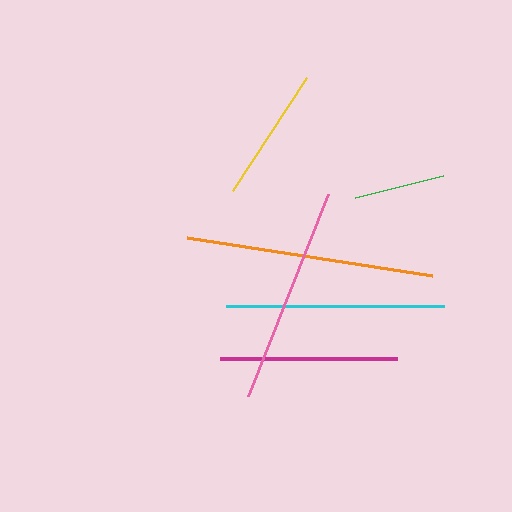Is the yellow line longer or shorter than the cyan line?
The cyan line is longer than the yellow line.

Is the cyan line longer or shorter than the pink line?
The cyan line is longer than the pink line.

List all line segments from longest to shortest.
From longest to shortest: orange, cyan, pink, magenta, yellow, green.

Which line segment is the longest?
The orange line is the longest at approximately 249 pixels.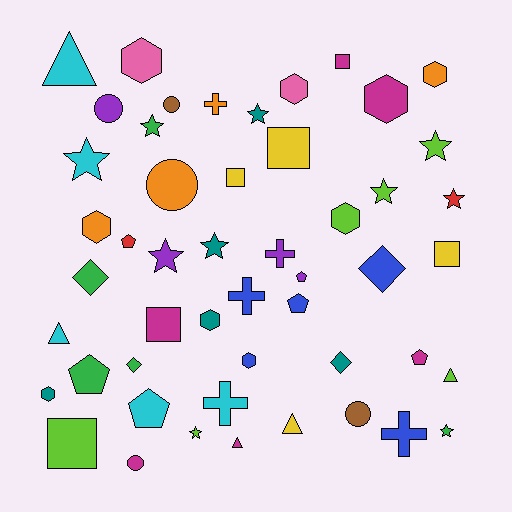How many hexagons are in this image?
There are 9 hexagons.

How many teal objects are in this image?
There are 5 teal objects.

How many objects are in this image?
There are 50 objects.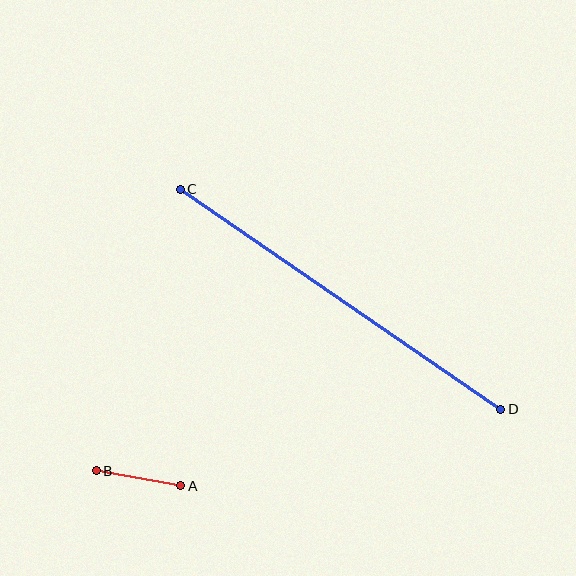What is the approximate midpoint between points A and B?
The midpoint is at approximately (138, 478) pixels.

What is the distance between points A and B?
The distance is approximately 86 pixels.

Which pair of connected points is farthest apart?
Points C and D are farthest apart.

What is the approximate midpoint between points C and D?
The midpoint is at approximately (341, 299) pixels.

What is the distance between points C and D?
The distance is approximately 389 pixels.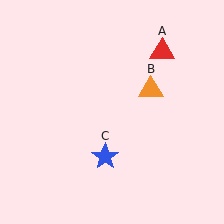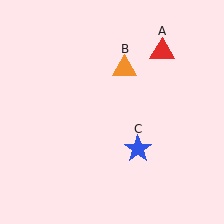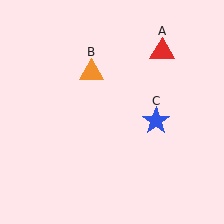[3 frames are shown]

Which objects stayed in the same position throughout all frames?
Red triangle (object A) remained stationary.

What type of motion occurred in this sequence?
The orange triangle (object B), blue star (object C) rotated counterclockwise around the center of the scene.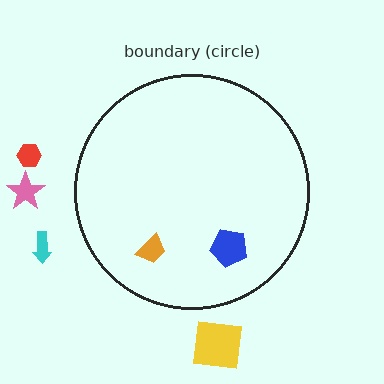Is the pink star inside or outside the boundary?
Outside.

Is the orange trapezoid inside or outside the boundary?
Inside.